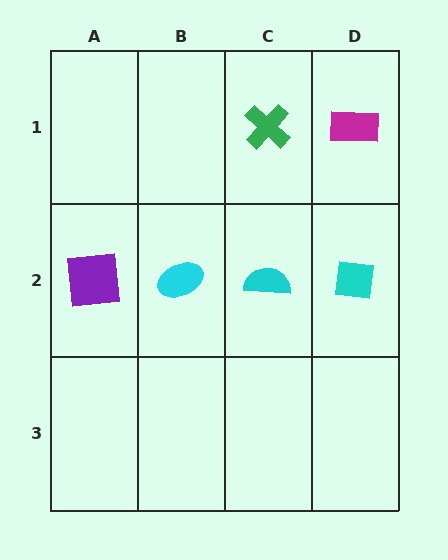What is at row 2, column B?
A cyan ellipse.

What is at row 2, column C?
A cyan semicircle.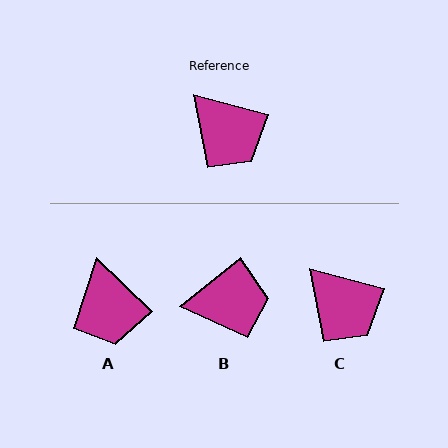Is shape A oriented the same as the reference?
No, it is off by about 29 degrees.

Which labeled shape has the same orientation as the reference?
C.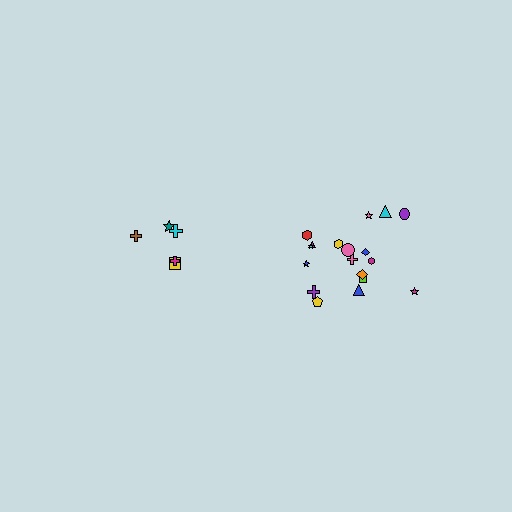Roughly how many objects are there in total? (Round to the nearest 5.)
Roughly 25 objects in total.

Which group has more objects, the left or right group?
The right group.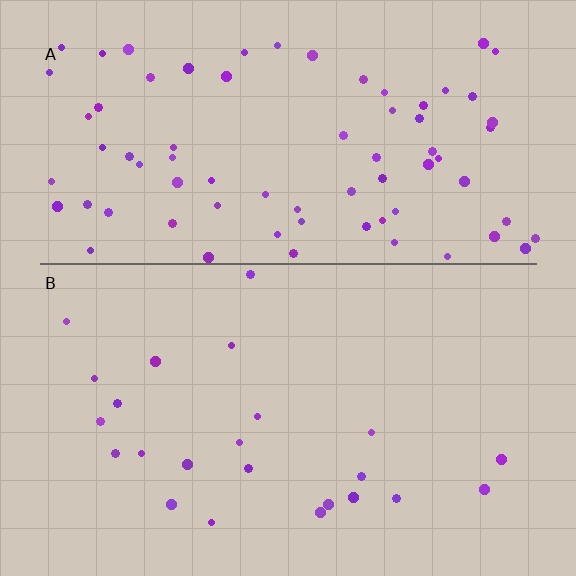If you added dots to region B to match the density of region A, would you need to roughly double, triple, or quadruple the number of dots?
Approximately triple.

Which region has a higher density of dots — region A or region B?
A (the top).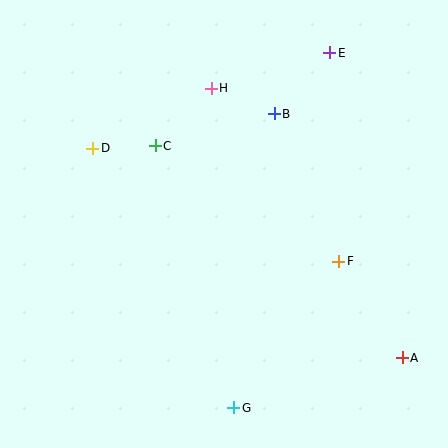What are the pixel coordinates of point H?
Point H is at (211, 88).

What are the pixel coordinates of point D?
Point D is at (93, 148).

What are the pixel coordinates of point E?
Point E is at (330, 53).